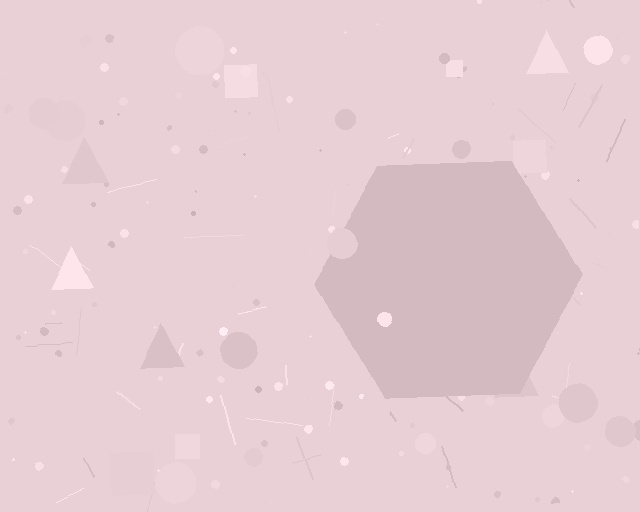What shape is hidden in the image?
A hexagon is hidden in the image.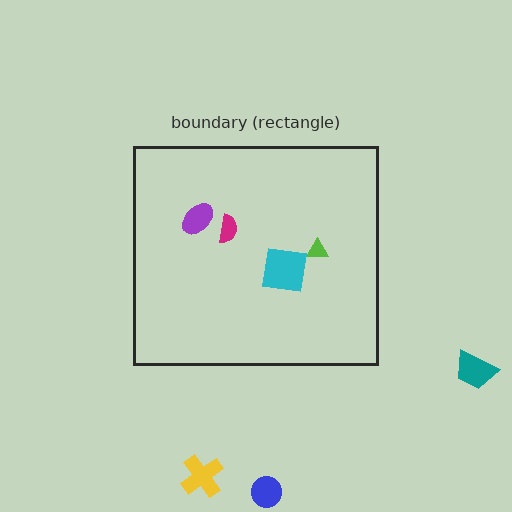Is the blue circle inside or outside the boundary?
Outside.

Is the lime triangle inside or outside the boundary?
Inside.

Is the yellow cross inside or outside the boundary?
Outside.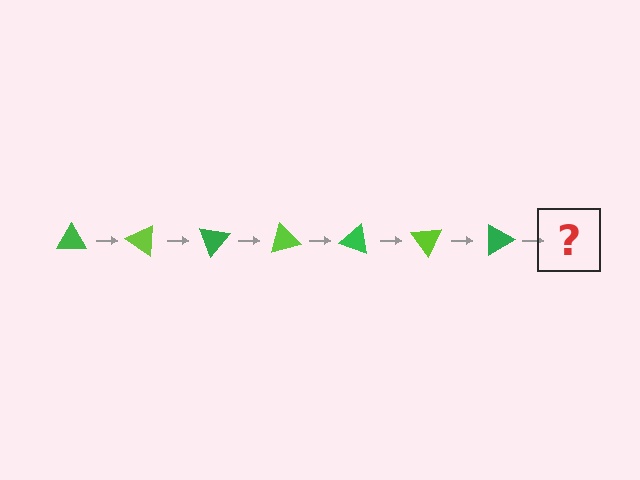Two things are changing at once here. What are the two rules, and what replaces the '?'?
The two rules are that it rotates 35 degrees each step and the color cycles through green and lime. The '?' should be a lime triangle, rotated 245 degrees from the start.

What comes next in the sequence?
The next element should be a lime triangle, rotated 245 degrees from the start.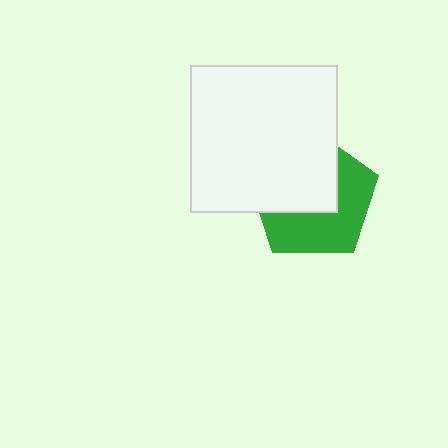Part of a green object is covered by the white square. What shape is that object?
It is a pentagon.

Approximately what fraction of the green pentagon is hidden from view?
Roughly 50% of the green pentagon is hidden behind the white square.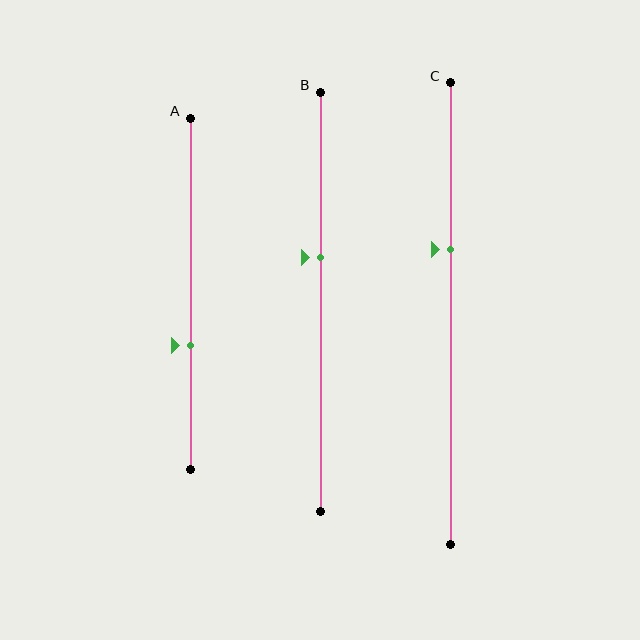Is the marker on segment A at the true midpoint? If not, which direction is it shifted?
No, the marker on segment A is shifted downward by about 15% of the segment length.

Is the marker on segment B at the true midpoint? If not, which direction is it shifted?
No, the marker on segment B is shifted upward by about 11% of the segment length.